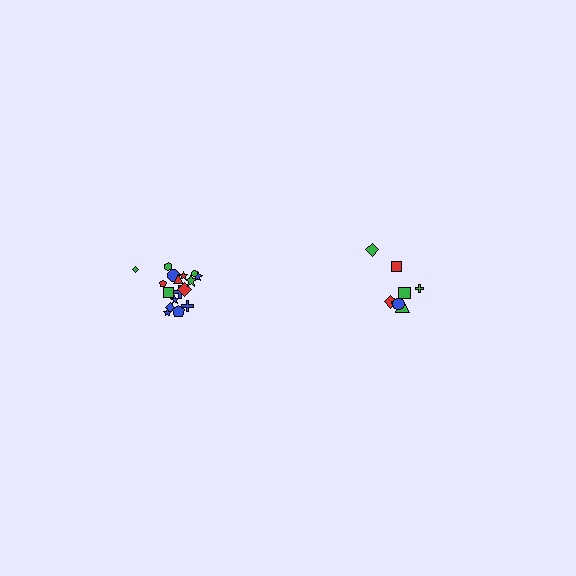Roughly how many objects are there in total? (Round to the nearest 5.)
Roughly 25 objects in total.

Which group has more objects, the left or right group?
The left group.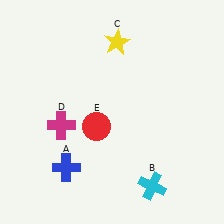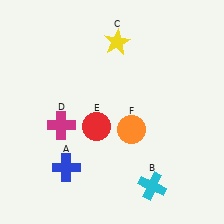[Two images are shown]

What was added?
An orange circle (F) was added in Image 2.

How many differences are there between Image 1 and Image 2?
There is 1 difference between the two images.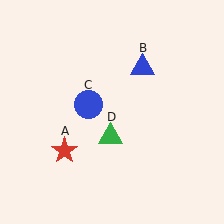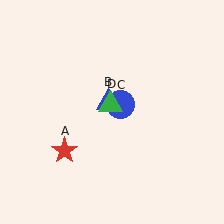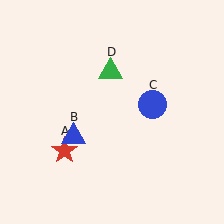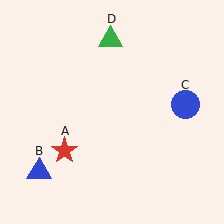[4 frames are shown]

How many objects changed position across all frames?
3 objects changed position: blue triangle (object B), blue circle (object C), green triangle (object D).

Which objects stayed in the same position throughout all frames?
Red star (object A) remained stationary.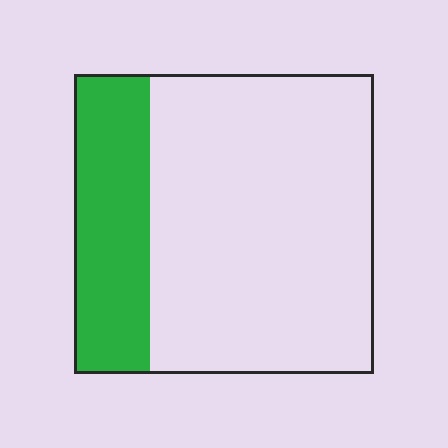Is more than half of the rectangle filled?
No.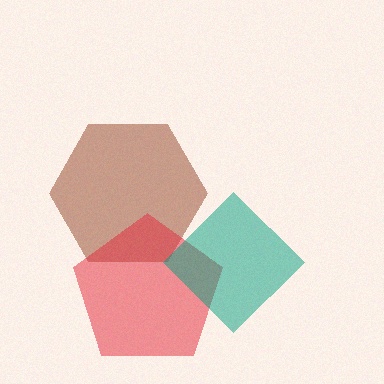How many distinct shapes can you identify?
There are 3 distinct shapes: a brown hexagon, a red pentagon, a teal diamond.